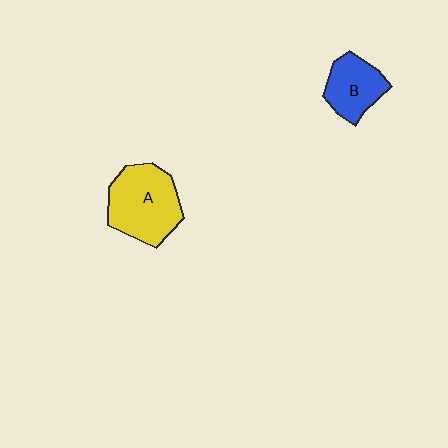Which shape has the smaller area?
Shape B (blue).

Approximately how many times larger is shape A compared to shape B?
Approximately 1.6 times.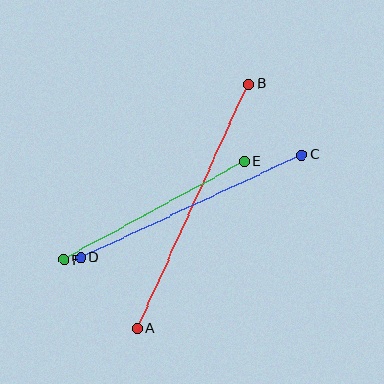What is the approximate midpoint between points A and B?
The midpoint is at approximately (193, 206) pixels.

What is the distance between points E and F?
The distance is approximately 206 pixels.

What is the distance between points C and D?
The distance is approximately 244 pixels.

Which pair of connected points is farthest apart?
Points A and B are farthest apart.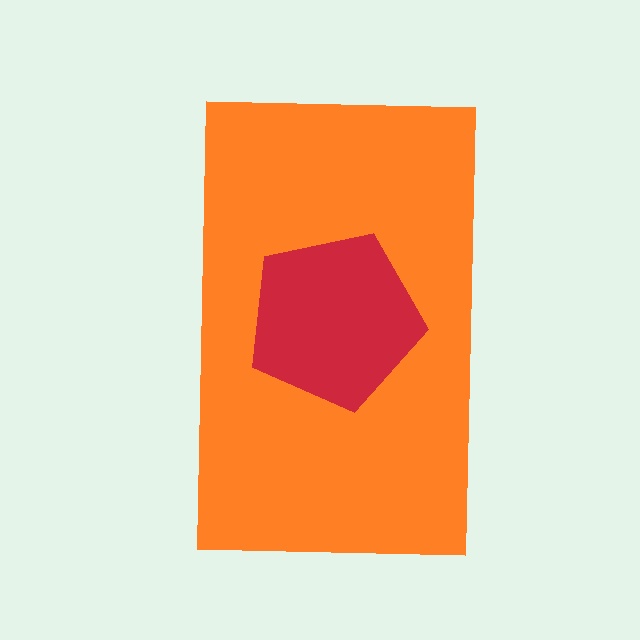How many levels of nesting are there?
2.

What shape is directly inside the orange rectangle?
The red pentagon.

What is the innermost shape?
The red pentagon.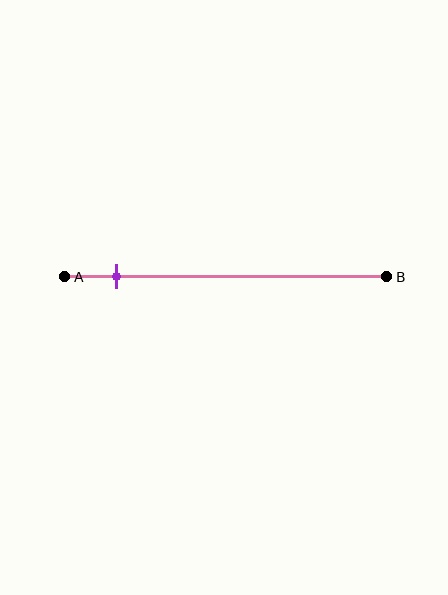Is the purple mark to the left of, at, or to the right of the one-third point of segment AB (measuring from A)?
The purple mark is to the left of the one-third point of segment AB.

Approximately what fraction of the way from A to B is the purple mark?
The purple mark is approximately 15% of the way from A to B.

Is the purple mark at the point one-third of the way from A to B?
No, the mark is at about 15% from A, not at the 33% one-third point.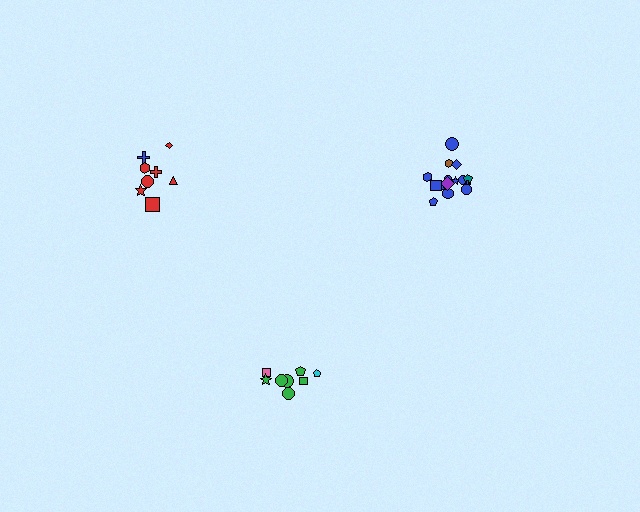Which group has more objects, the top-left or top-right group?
The top-right group.